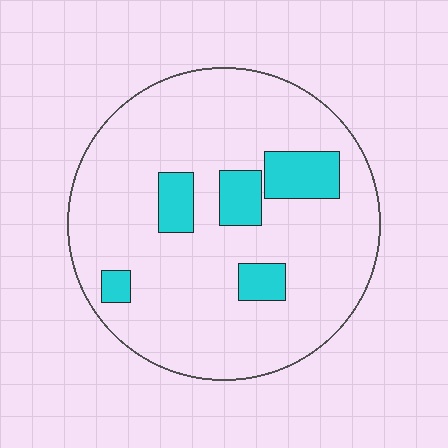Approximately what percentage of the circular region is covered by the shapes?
Approximately 15%.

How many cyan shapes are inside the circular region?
5.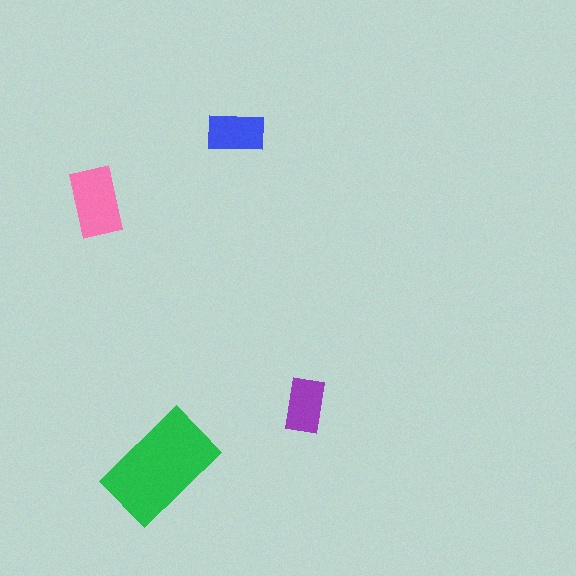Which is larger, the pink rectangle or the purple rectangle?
The pink one.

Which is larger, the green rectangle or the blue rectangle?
The green one.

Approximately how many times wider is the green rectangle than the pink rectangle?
About 1.5 times wider.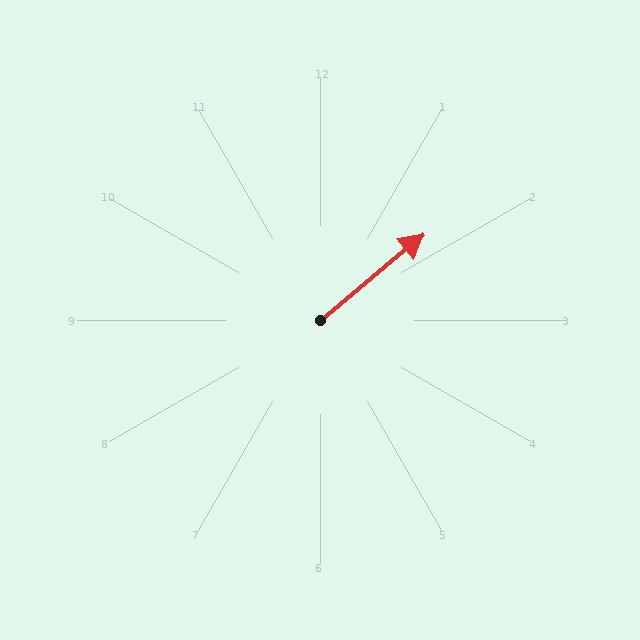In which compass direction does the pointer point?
Northeast.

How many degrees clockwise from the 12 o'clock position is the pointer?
Approximately 50 degrees.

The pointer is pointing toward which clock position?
Roughly 2 o'clock.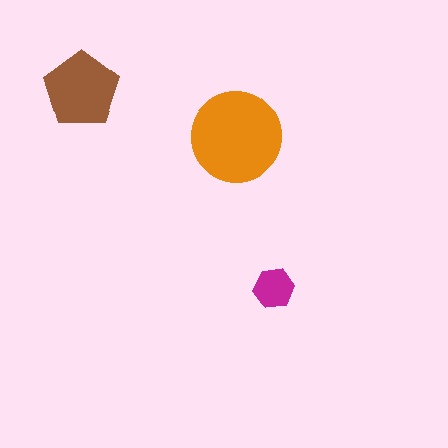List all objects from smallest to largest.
The magenta hexagon, the brown pentagon, the orange circle.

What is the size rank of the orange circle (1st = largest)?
1st.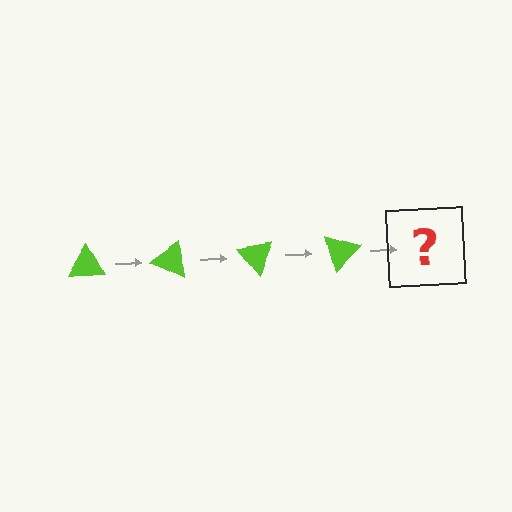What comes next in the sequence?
The next element should be a lime triangle rotated 100 degrees.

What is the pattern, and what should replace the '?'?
The pattern is that the triangle rotates 25 degrees each step. The '?' should be a lime triangle rotated 100 degrees.